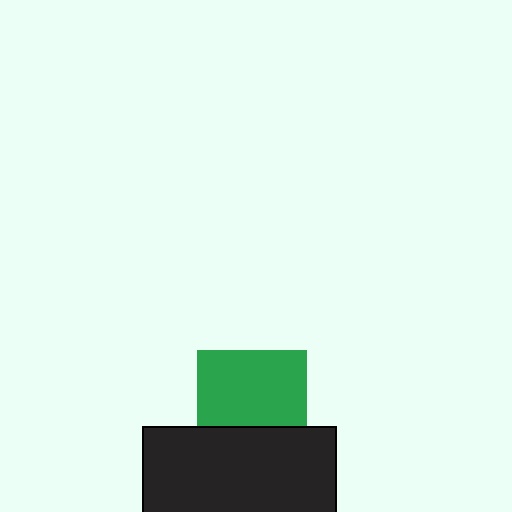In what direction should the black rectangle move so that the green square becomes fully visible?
The black rectangle should move down. That is the shortest direction to clear the overlap and leave the green square fully visible.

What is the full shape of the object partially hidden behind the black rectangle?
The partially hidden object is a green square.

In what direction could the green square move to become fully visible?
The green square could move up. That would shift it out from behind the black rectangle entirely.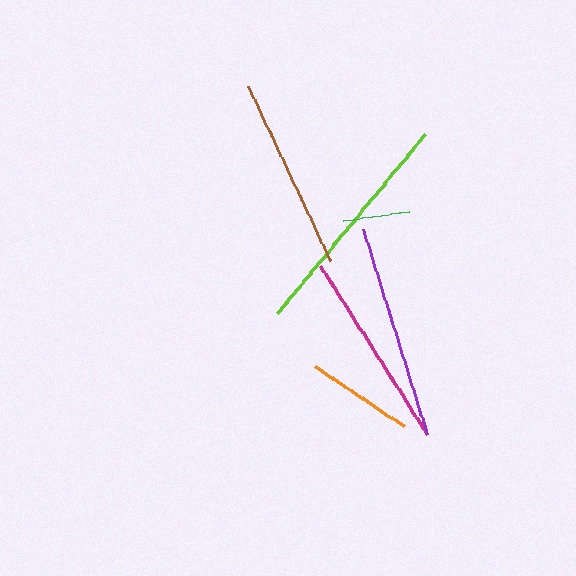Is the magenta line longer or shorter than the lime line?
The lime line is longer than the magenta line.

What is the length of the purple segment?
The purple segment is approximately 214 pixels long.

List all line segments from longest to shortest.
From longest to shortest: lime, purple, magenta, brown, orange, green.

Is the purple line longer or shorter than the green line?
The purple line is longer than the green line.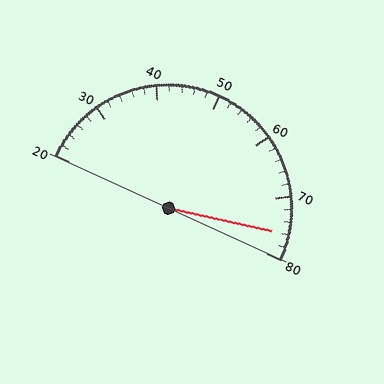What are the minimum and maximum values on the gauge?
The gauge ranges from 20 to 80.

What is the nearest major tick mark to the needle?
The nearest major tick mark is 80.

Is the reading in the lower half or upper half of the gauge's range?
The reading is in the upper half of the range (20 to 80).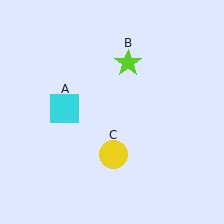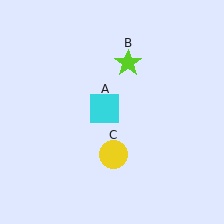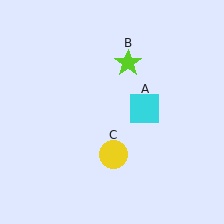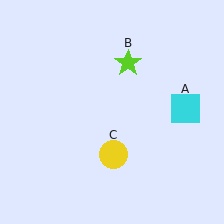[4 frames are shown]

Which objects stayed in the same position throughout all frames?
Lime star (object B) and yellow circle (object C) remained stationary.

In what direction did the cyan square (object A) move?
The cyan square (object A) moved right.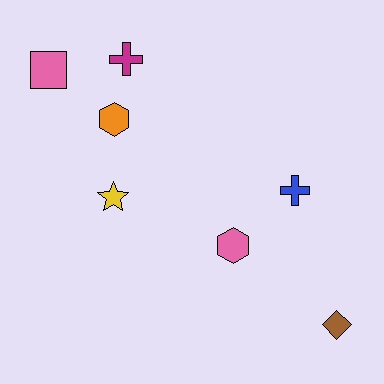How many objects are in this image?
There are 7 objects.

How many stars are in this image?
There is 1 star.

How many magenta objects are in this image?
There is 1 magenta object.